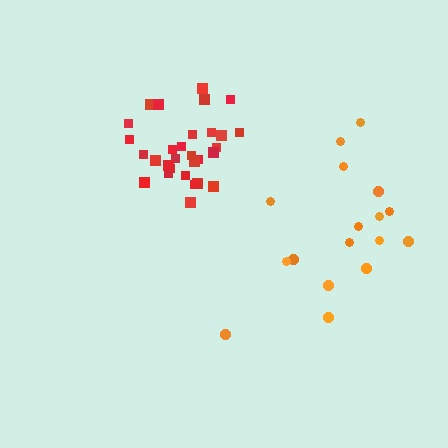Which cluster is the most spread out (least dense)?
Orange.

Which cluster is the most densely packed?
Red.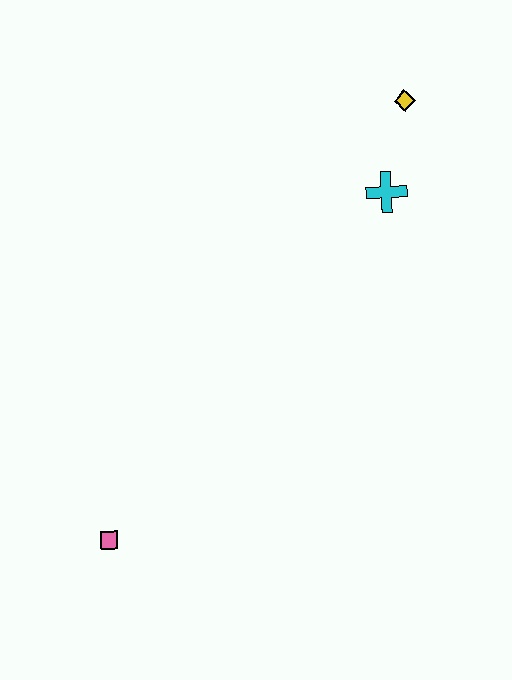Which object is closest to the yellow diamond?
The cyan cross is closest to the yellow diamond.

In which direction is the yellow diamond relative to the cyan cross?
The yellow diamond is above the cyan cross.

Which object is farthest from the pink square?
The yellow diamond is farthest from the pink square.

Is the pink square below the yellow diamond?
Yes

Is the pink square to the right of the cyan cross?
No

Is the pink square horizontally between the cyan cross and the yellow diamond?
No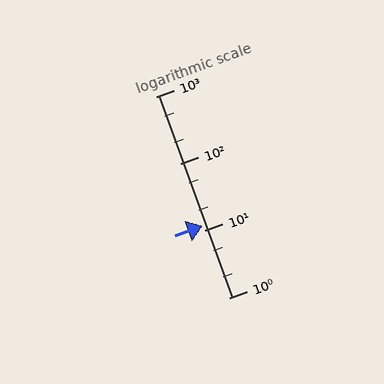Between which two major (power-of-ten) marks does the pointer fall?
The pointer is between 10 and 100.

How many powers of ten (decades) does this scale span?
The scale spans 3 decades, from 1 to 1000.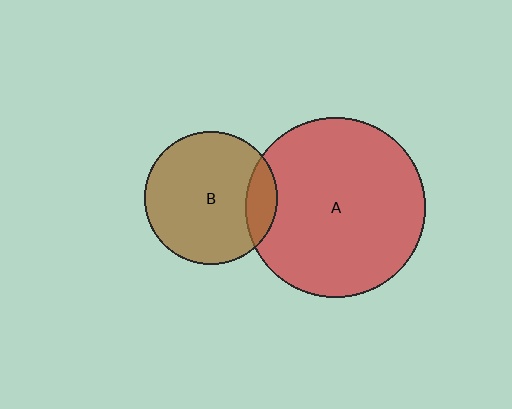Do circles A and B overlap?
Yes.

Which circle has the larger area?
Circle A (red).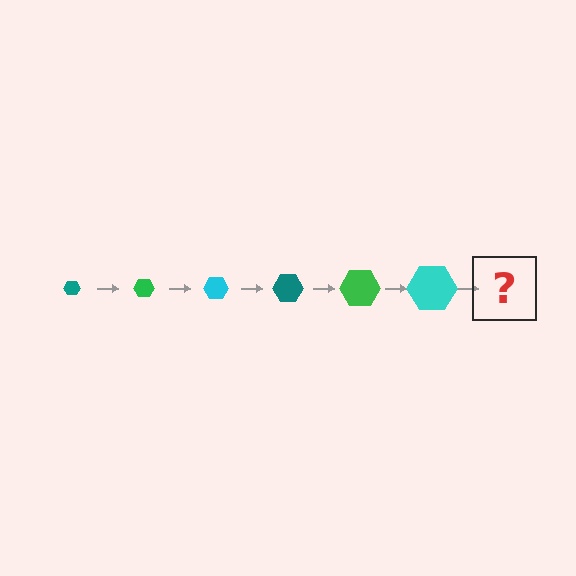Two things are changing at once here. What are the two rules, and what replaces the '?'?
The two rules are that the hexagon grows larger each step and the color cycles through teal, green, and cyan. The '?' should be a teal hexagon, larger than the previous one.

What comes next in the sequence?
The next element should be a teal hexagon, larger than the previous one.